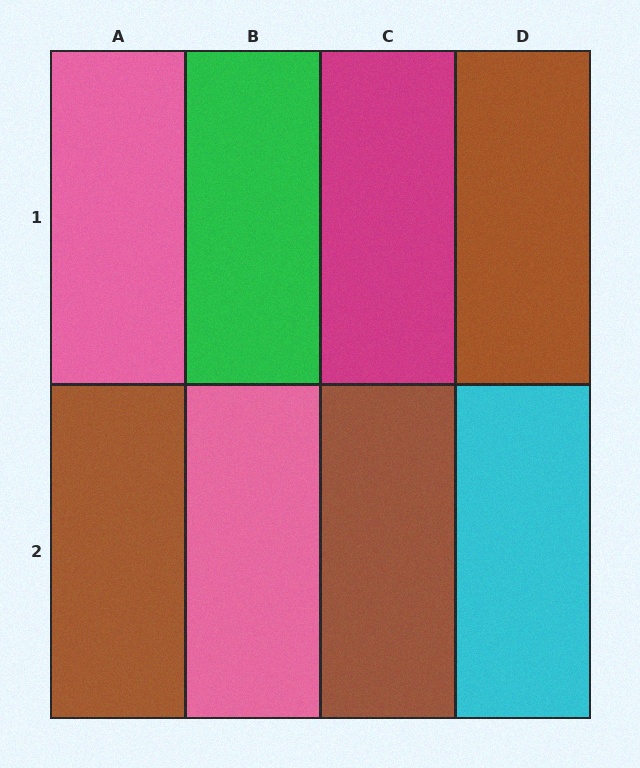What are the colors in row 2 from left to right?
Brown, pink, brown, cyan.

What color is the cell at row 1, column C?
Magenta.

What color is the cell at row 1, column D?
Brown.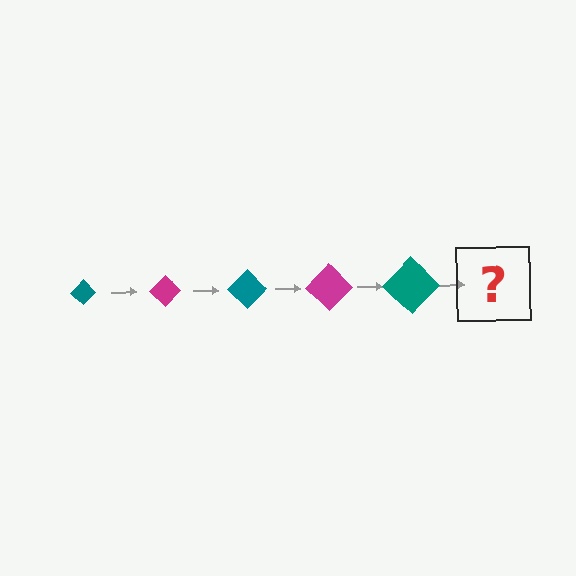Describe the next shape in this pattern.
It should be a magenta diamond, larger than the previous one.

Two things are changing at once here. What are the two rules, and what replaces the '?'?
The two rules are that the diamond grows larger each step and the color cycles through teal and magenta. The '?' should be a magenta diamond, larger than the previous one.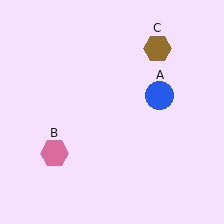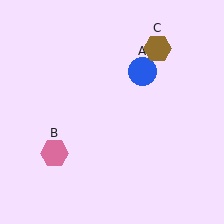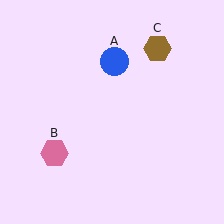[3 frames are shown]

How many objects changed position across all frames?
1 object changed position: blue circle (object A).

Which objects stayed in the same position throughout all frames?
Pink hexagon (object B) and brown hexagon (object C) remained stationary.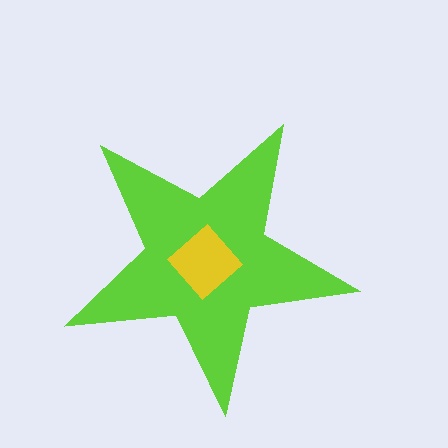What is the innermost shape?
The yellow diamond.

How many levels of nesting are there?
2.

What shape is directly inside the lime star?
The yellow diamond.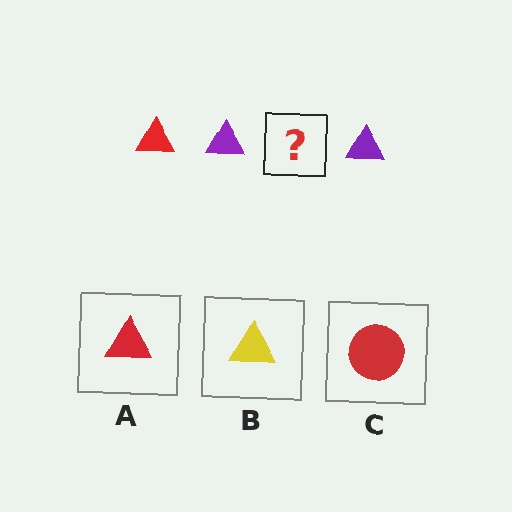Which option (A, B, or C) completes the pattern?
A.